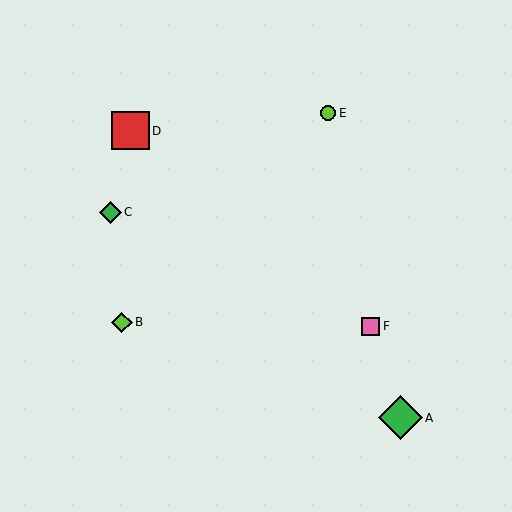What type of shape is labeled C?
Shape C is a green diamond.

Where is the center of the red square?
The center of the red square is at (130, 131).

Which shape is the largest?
The green diamond (labeled A) is the largest.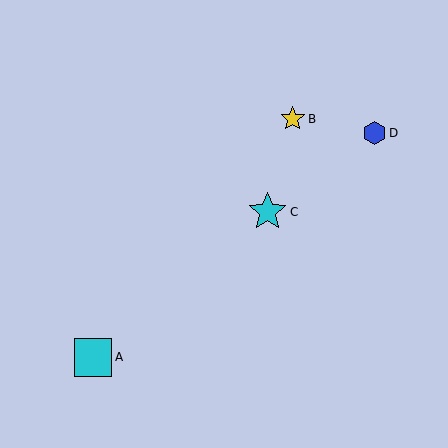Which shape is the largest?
The cyan star (labeled C) is the largest.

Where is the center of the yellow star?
The center of the yellow star is at (293, 119).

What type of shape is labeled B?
Shape B is a yellow star.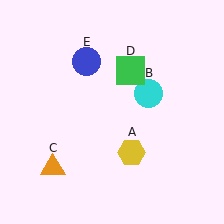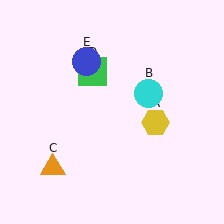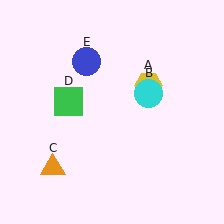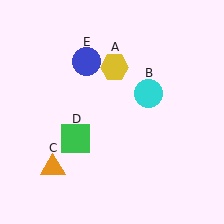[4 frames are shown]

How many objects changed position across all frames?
2 objects changed position: yellow hexagon (object A), green square (object D).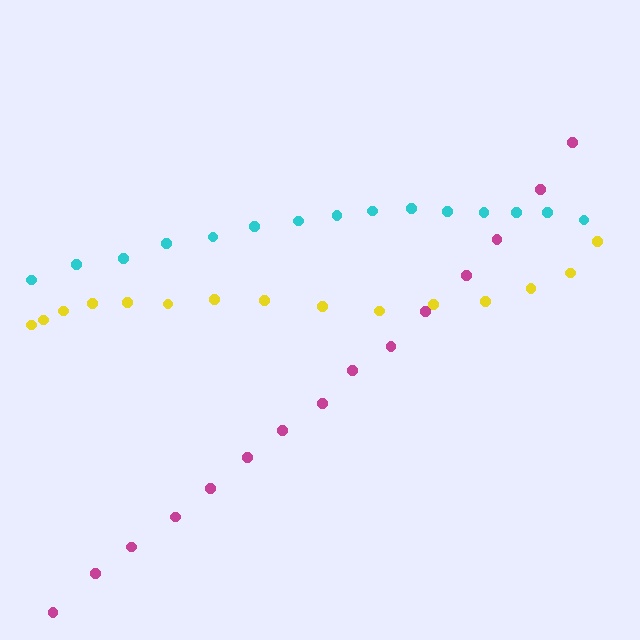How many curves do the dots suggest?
There are 3 distinct paths.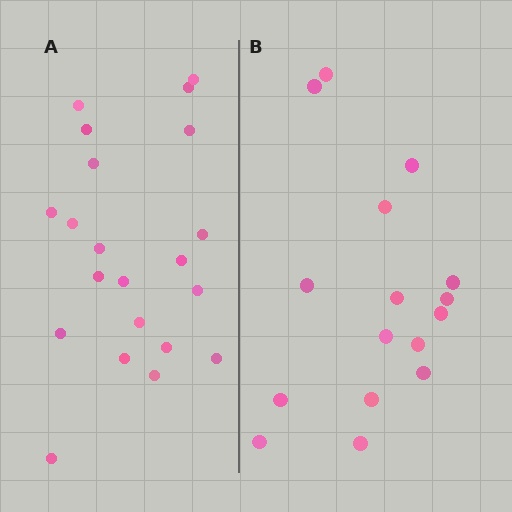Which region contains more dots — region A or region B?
Region A (the left region) has more dots.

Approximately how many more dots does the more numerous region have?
Region A has about 5 more dots than region B.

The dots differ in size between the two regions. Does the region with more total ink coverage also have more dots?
No. Region B has more total ink coverage because its dots are larger, but region A actually contains more individual dots. Total area can be misleading — the number of items is what matters here.